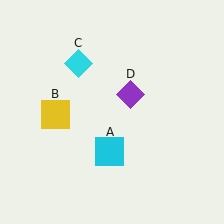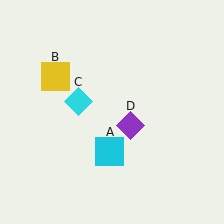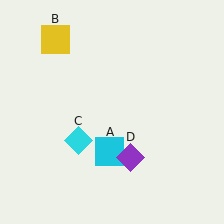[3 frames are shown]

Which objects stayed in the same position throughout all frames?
Cyan square (object A) remained stationary.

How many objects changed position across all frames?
3 objects changed position: yellow square (object B), cyan diamond (object C), purple diamond (object D).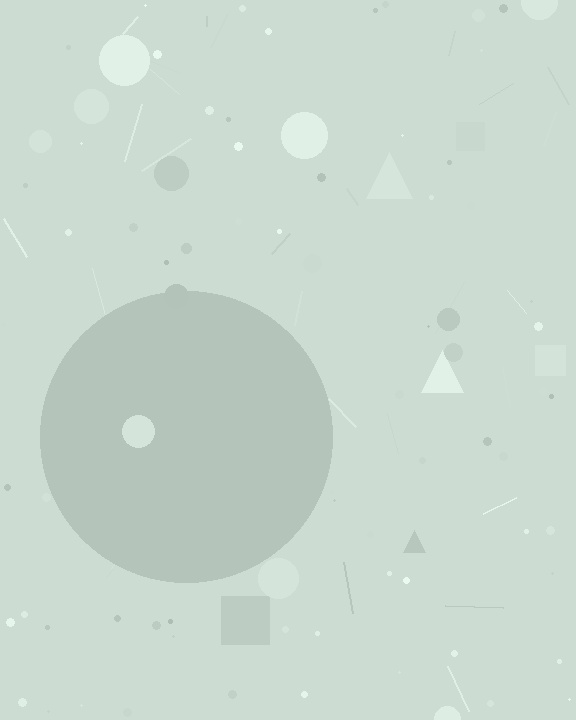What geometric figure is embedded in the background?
A circle is embedded in the background.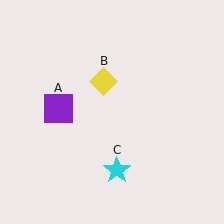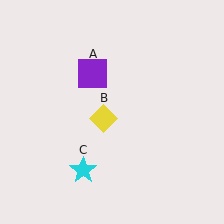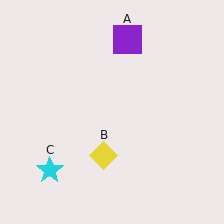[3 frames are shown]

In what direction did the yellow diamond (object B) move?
The yellow diamond (object B) moved down.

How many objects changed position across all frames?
3 objects changed position: purple square (object A), yellow diamond (object B), cyan star (object C).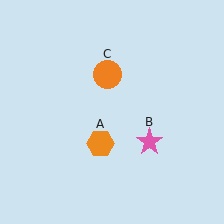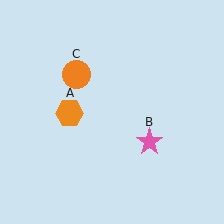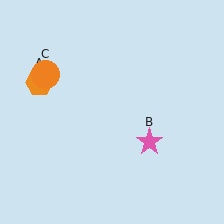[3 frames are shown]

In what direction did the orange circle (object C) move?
The orange circle (object C) moved left.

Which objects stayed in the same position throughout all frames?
Pink star (object B) remained stationary.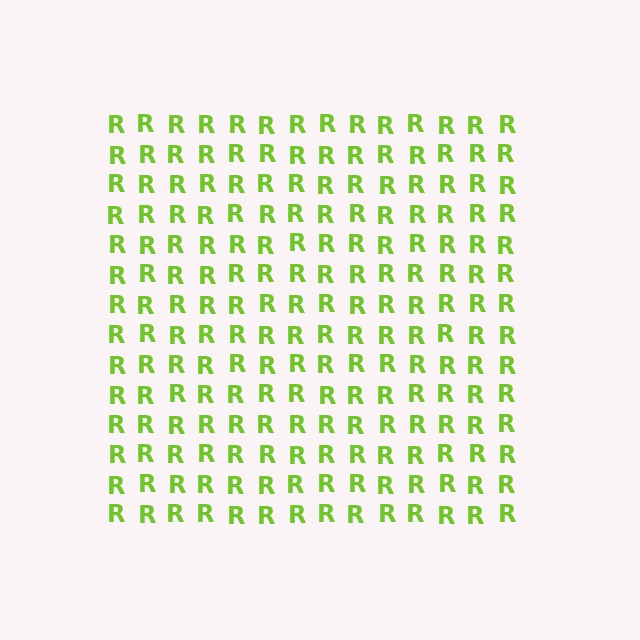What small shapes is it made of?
It is made of small letter R's.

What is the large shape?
The large shape is a square.